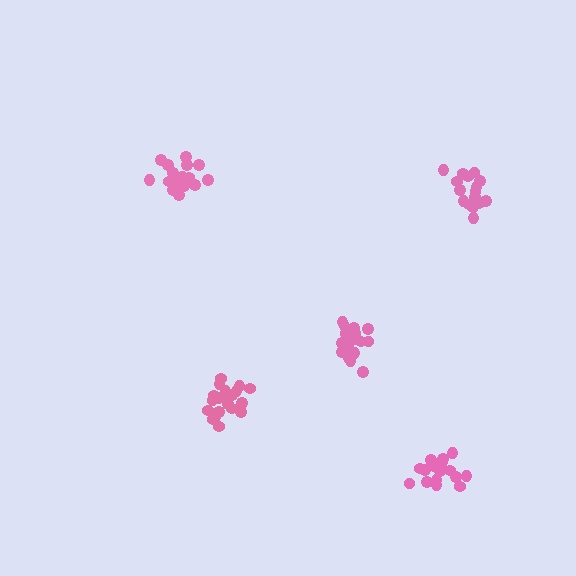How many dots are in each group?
Group 1: 17 dots, Group 2: 21 dots, Group 3: 19 dots, Group 4: 18 dots, Group 5: 16 dots (91 total).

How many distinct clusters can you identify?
There are 5 distinct clusters.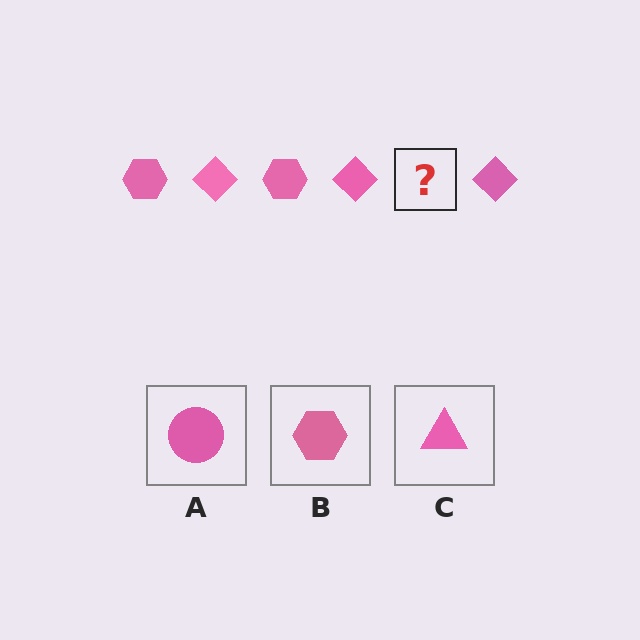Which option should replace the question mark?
Option B.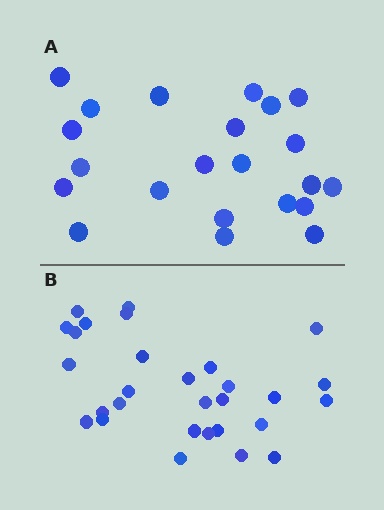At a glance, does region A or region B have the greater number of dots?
Region B (the bottom region) has more dots.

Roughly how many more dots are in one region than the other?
Region B has roughly 8 or so more dots than region A.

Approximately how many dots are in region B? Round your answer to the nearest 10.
About 30 dots. (The exact count is 29, which rounds to 30.)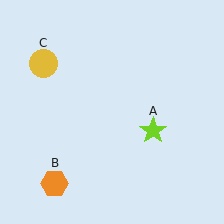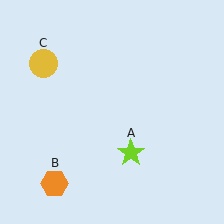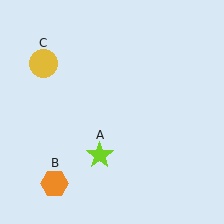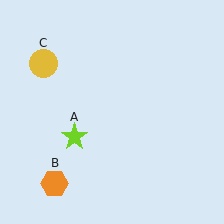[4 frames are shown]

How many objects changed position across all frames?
1 object changed position: lime star (object A).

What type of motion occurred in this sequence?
The lime star (object A) rotated clockwise around the center of the scene.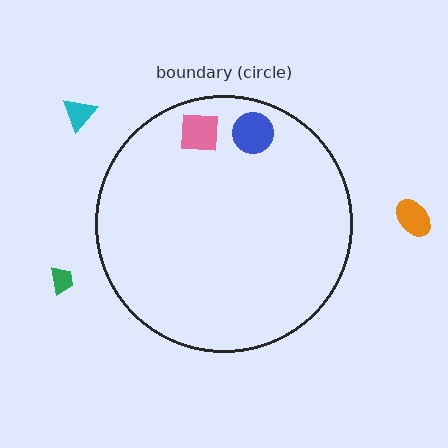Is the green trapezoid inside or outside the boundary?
Outside.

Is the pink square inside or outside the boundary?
Inside.